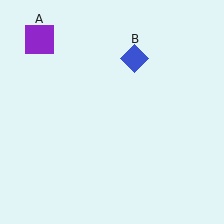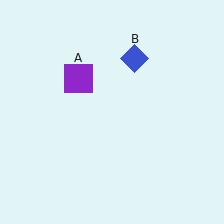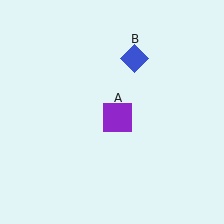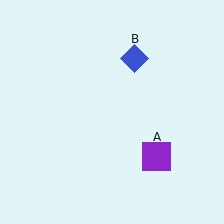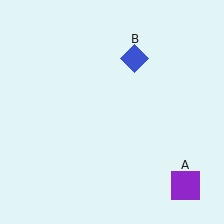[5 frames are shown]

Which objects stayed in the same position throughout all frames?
Blue diamond (object B) remained stationary.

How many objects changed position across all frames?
1 object changed position: purple square (object A).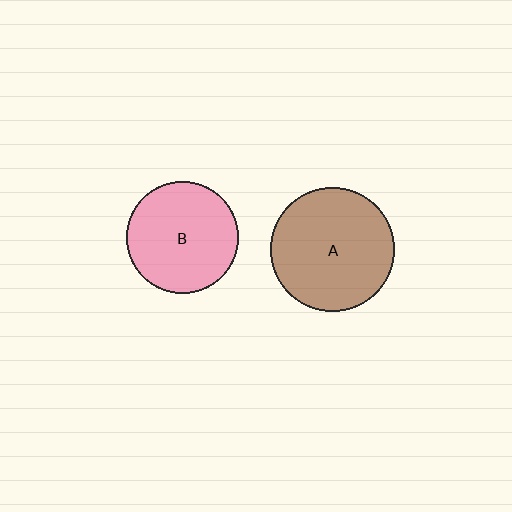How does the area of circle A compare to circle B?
Approximately 1.2 times.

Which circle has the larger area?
Circle A (brown).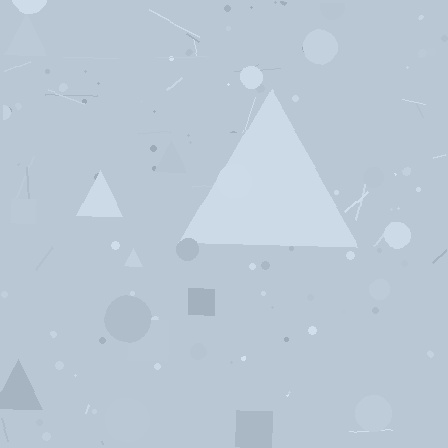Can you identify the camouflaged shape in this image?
The camouflaged shape is a triangle.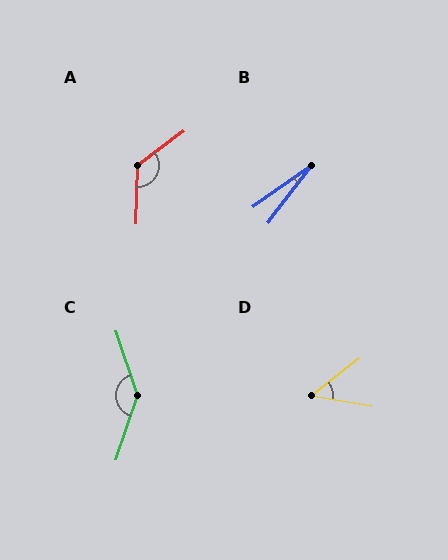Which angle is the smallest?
B, at approximately 18 degrees.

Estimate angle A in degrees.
Approximately 128 degrees.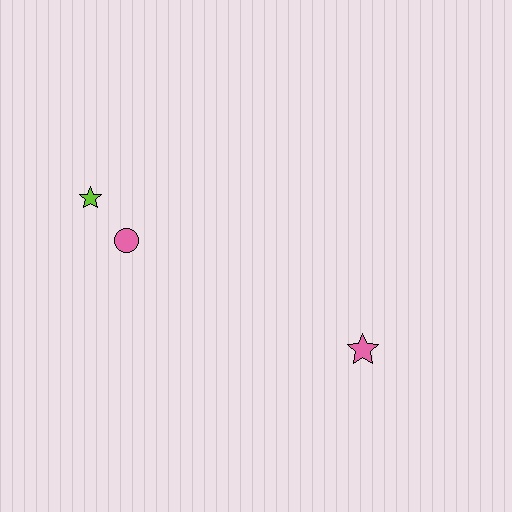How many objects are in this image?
There are 3 objects.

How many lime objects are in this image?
There is 1 lime object.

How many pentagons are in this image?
There are no pentagons.